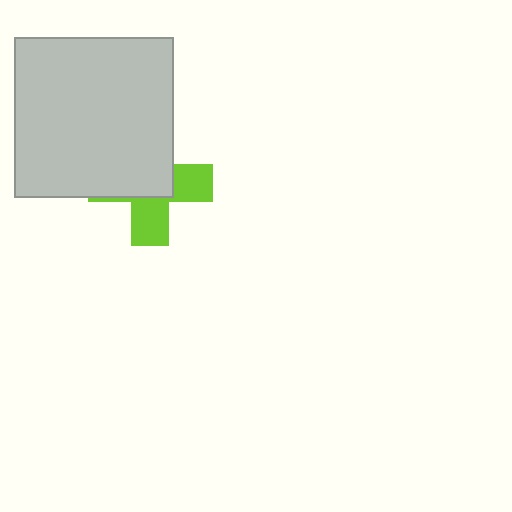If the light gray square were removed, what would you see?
You would see the complete lime cross.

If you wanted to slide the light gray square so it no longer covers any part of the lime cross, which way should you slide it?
Slide it toward the upper-left — that is the most direct way to separate the two shapes.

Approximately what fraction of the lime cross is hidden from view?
Roughly 57% of the lime cross is hidden behind the light gray square.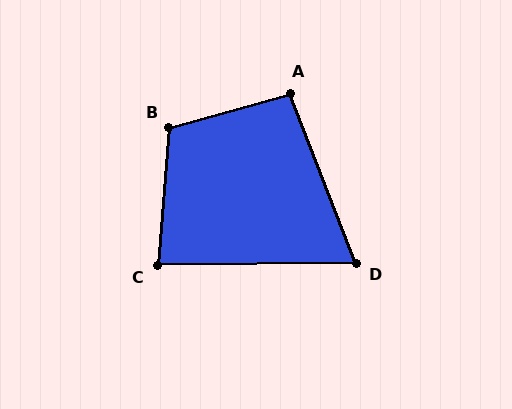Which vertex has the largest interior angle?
B, at approximately 110 degrees.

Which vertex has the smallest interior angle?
D, at approximately 70 degrees.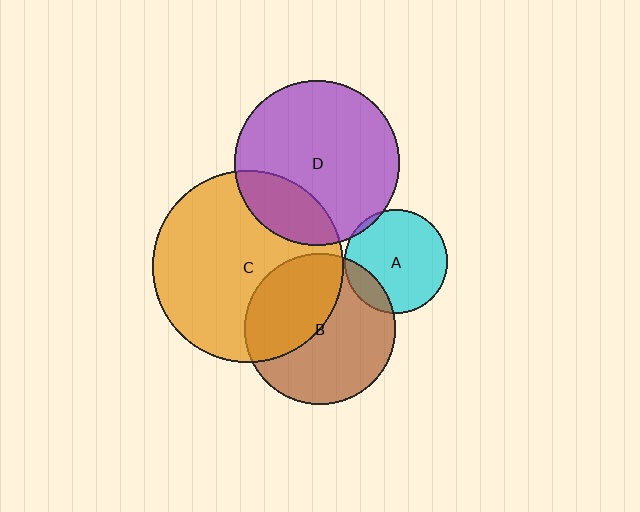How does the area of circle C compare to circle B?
Approximately 1.6 times.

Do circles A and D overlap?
Yes.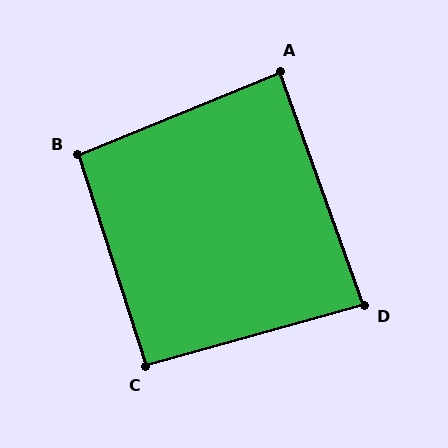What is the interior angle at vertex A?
Approximately 88 degrees (approximately right).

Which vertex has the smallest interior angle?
D, at approximately 86 degrees.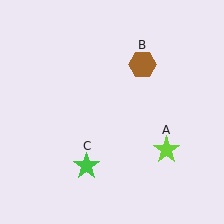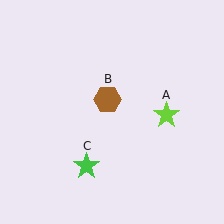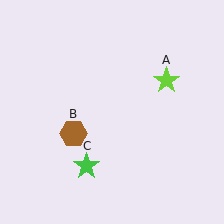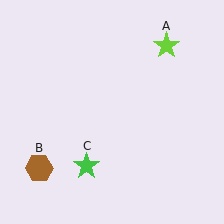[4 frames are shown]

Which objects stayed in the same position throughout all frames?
Green star (object C) remained stationary.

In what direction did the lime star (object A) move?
The lime star (object A) moved up.